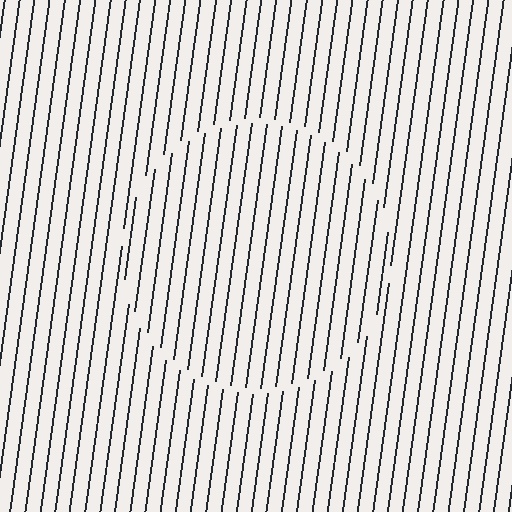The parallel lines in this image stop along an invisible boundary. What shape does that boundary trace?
An illusory circle. The interior of the shape contains the same grating, shifted by half a period — the contour is defined by the phase discontinuity where line-ends from the inner and outer gratings abut.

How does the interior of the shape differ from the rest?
The interior of the shape contains the same grating, shifted by half a period — the contour is defined by the phase discontinuity where line-ends from the inner and outer gratings abut.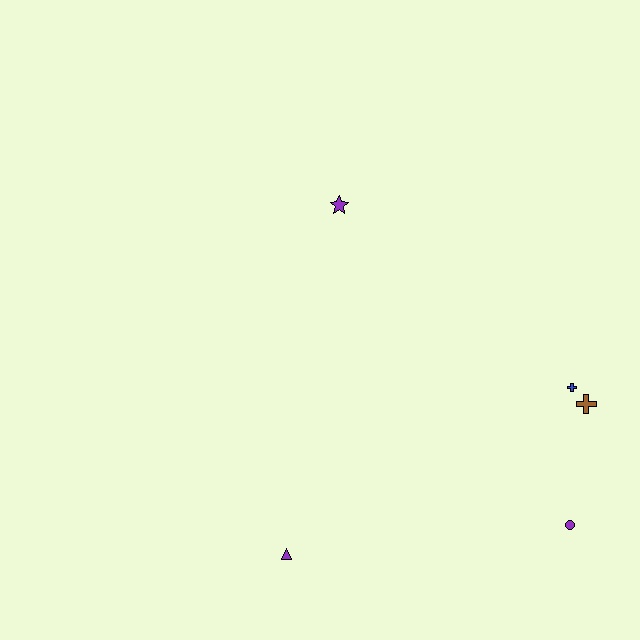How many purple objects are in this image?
There are 3 purple objects.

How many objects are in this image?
There are 5 objects.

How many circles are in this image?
There is 1 circle.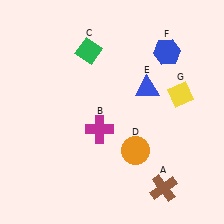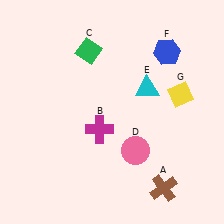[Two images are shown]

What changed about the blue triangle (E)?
In Image 1, E is blue. In Image 2, it changed to cyan.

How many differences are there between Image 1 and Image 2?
There are 2 differences between the two images.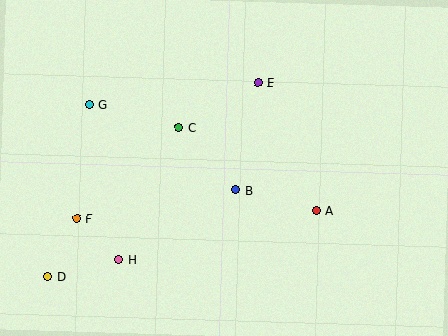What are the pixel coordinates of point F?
Point F is at (77, 218).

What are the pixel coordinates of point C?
Point C is at (179, 127).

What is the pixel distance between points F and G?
The distance between F and G is 114 pixels.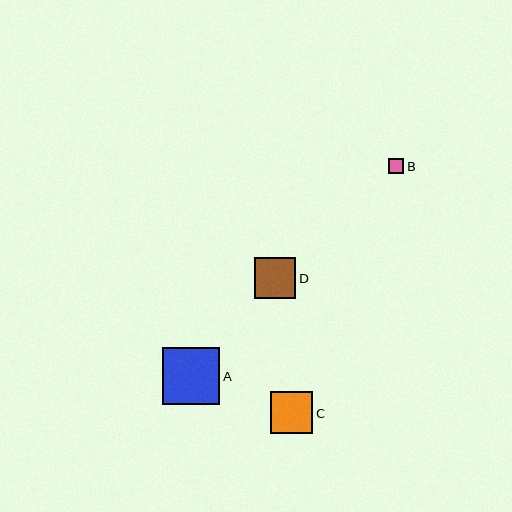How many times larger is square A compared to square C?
Square A is approximately 1.4 times the size of square C.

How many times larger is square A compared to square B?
Square A is approximately 3.7 times the size of square B.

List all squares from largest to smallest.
From largest to smallest: A, C, D, B.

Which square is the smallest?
Square B is the smallest with a size of approximately 15 pixels.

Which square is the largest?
Square A is the largest with a size of approximately 57 pixels.